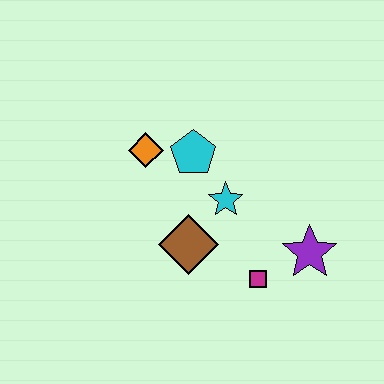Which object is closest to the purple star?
The magenta square is closest to the purple star.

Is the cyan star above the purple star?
Yes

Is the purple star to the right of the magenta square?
Yes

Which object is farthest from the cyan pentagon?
The purple star is farthest from the cyan pentagon.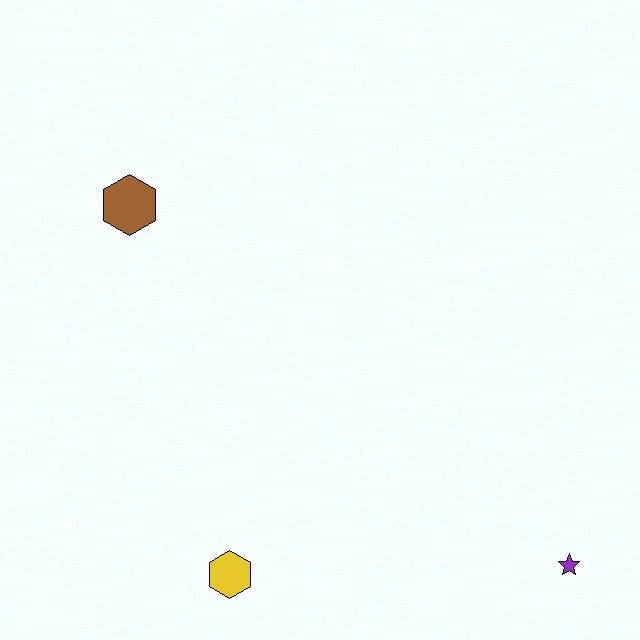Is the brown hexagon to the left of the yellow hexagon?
Yes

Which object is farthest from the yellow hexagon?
The brown hexagon is farthest from the yellow hexagon.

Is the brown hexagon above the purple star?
Yes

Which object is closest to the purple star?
The yellow hexagon is closest to the purple star.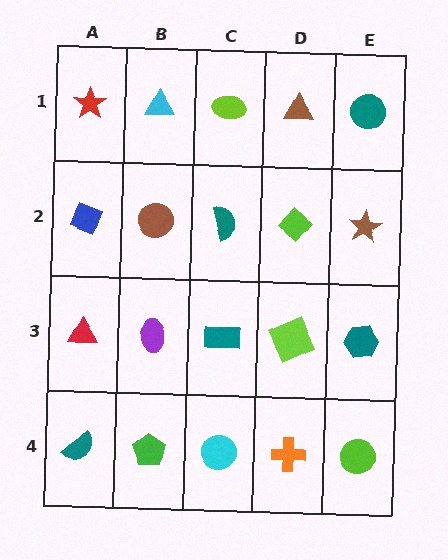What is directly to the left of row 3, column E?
A lime square.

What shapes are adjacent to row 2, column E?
A teal circle (row 1, column E), a teal hexagon (row 3, column E), a lime diamond (row 2, column D).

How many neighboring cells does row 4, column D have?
3.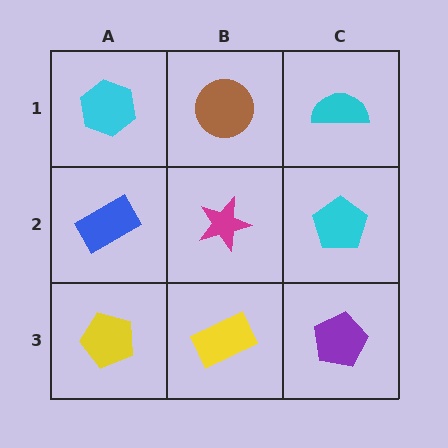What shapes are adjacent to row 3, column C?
A cyan pentagon (row 2, column C), a yellow rectangle (row 3, column B).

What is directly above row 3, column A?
A blue rectangle.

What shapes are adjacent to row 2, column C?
A cyan semicircle (row 1, column C), a purple pentagon (row 3, column C), a magenta star (row 2, column B).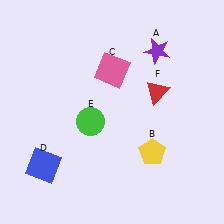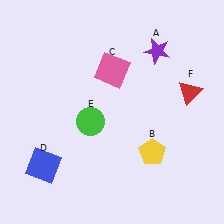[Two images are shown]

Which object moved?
The red triangle (F) moved right.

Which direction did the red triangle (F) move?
The red triangle (F) moved right.